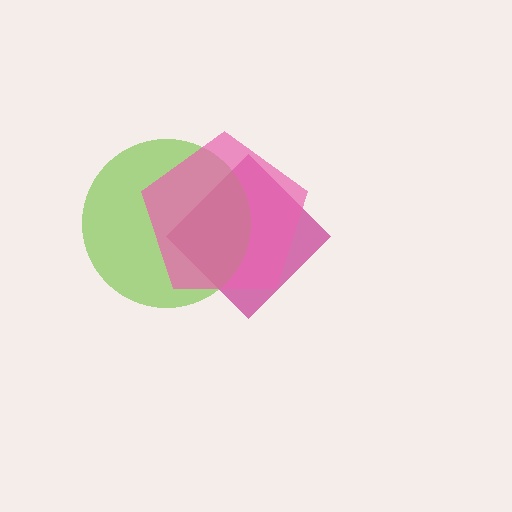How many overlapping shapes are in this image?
There are 3 overlapping shapes in the image.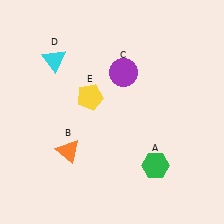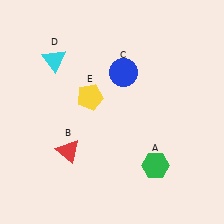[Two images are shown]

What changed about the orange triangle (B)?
In Image 1, B is orange. In Image 2, it changed to red.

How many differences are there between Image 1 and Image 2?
There are 2 differences between the two images.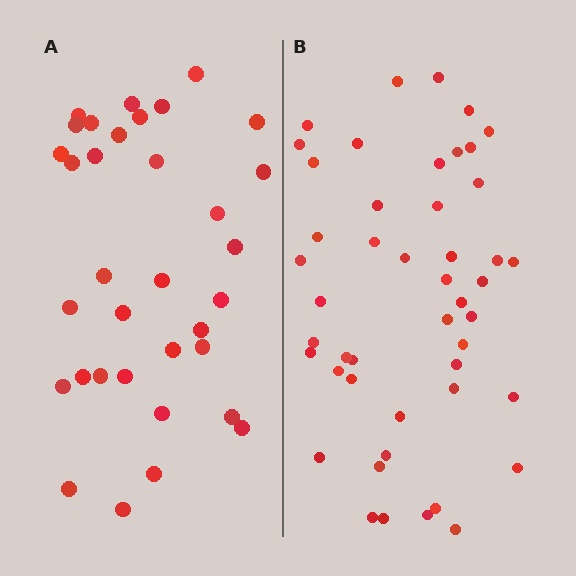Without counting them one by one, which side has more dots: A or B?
Region B (the right region) has more dots.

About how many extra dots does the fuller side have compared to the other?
Region B has approximately 15 more dots than region A.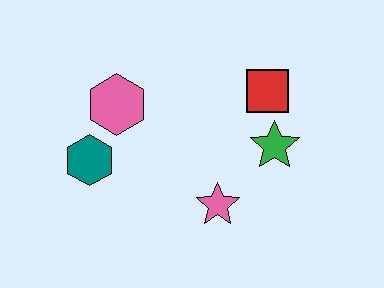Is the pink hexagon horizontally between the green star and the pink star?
No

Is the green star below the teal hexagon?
No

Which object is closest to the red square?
The green star is closest to the red square.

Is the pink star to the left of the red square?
Yes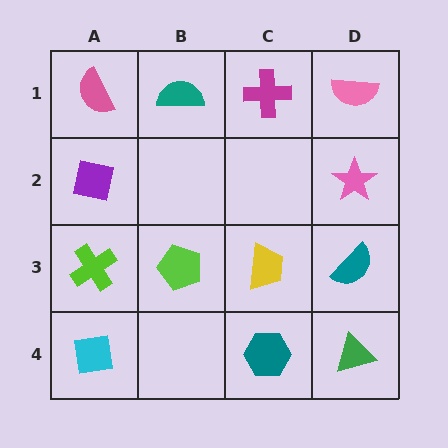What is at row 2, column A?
A purple square.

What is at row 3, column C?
A yellow trapezoid.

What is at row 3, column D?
A teal semicircle.